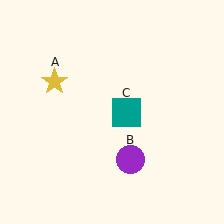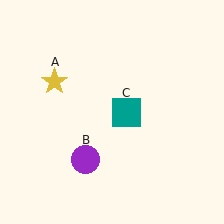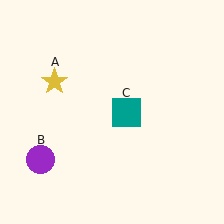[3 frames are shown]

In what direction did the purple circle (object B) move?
The purple circle (object B) moved left.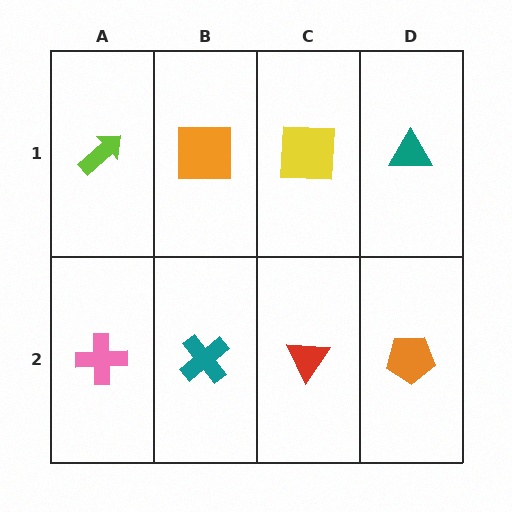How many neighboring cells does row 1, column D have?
2.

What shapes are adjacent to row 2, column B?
An orange square (row 1, column B), a pink cross (row 2, column A), a red triangle (row 2, column C).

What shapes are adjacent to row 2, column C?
A yellow square (row 1, column C), a teal cross (row 2, column B), an orange pentagon (row 2, column D).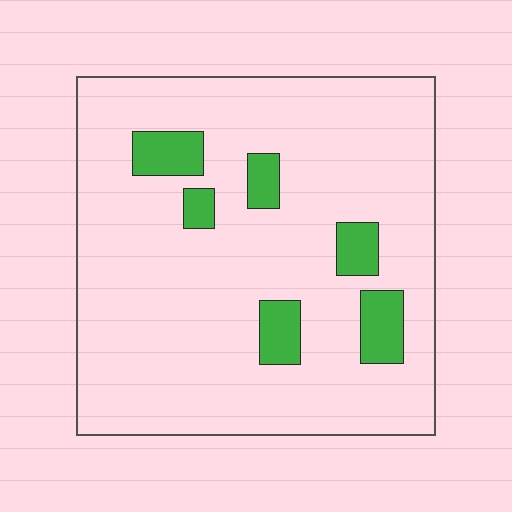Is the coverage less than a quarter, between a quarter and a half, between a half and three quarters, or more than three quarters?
Less than a quarter.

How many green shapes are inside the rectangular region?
6.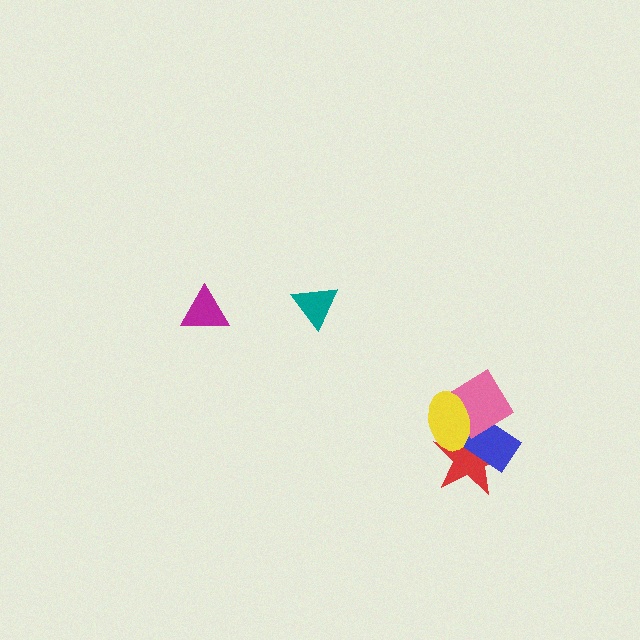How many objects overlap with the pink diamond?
3 objects overlap with the pink diamond.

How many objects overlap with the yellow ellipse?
3 objects overlap with the yellow ellipse.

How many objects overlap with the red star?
3 objects overlap with the red star.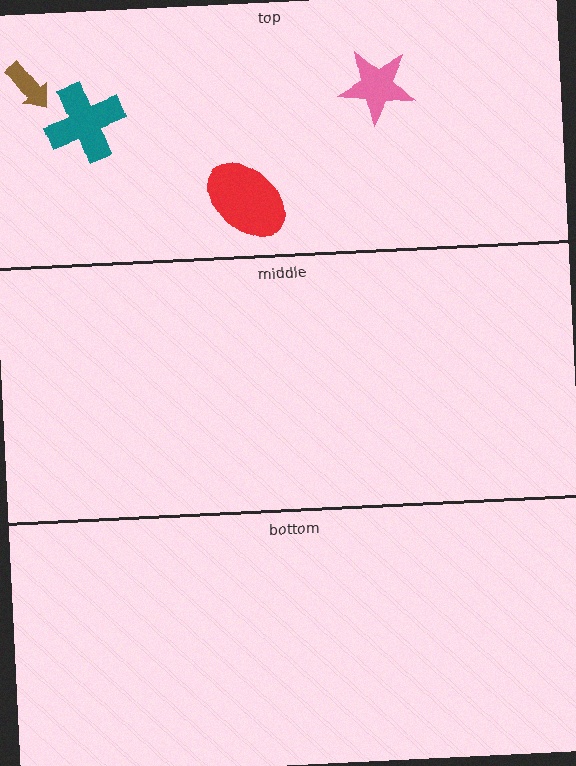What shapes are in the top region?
The brown arrow, the teal cross, the pink star, the red ellipse.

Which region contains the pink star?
The top region.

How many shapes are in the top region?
4.